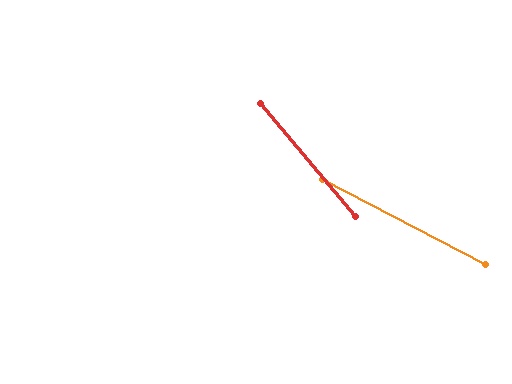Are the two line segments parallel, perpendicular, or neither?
Neither parallel nor perpendicular — they differ by about 23°.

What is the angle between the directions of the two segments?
Approximately 23 degrees.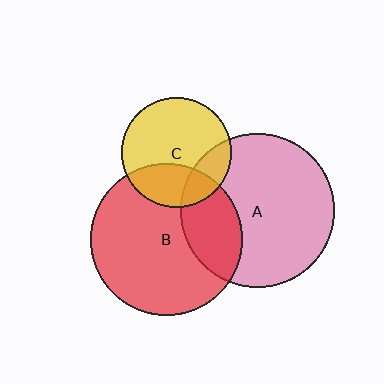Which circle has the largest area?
Circle A (pink).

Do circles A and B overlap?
Yes.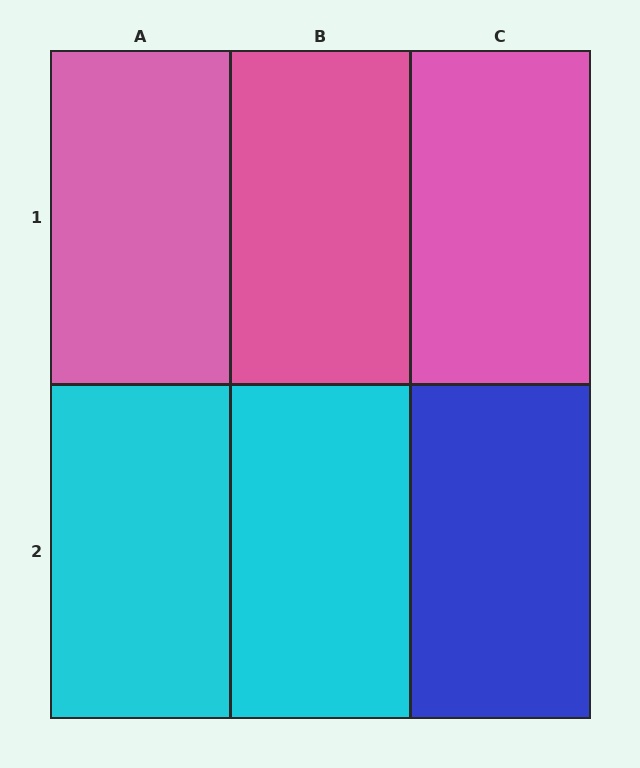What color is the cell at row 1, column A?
Pink.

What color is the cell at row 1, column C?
Pink.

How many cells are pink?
3 cells are pink.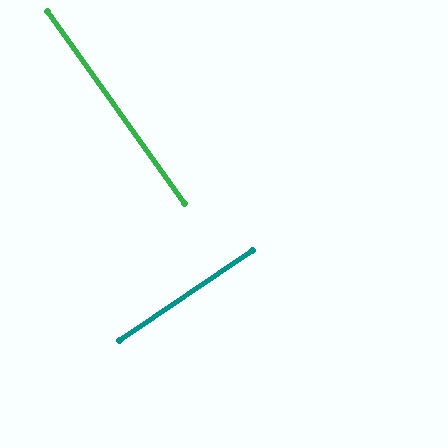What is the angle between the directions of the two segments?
Approximately 89 degrees.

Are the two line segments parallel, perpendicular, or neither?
Perpendicular — they meet at approximately 89°.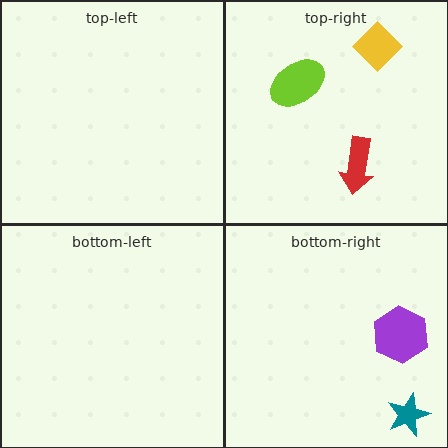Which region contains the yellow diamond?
The top-right region.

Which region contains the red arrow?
The top-right region.